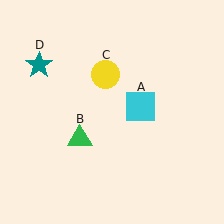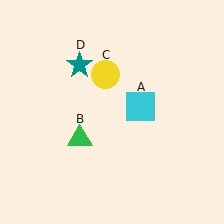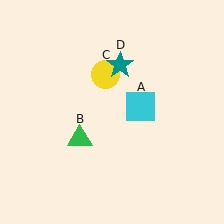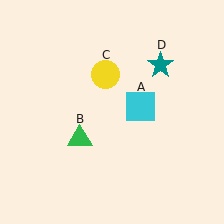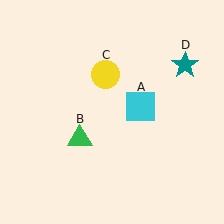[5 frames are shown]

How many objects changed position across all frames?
1 object changed position: teal star (object D).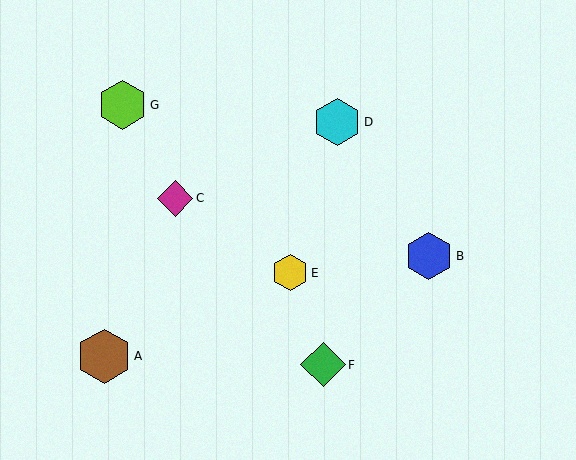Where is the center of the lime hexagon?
The center of the lime hexagon is at (123, 105).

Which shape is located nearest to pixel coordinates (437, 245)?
The blue hexagon (labeled B) at (429, 256) is nearest to that location.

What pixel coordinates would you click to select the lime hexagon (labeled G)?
Click at (123, 105) to select the lime hexagon G.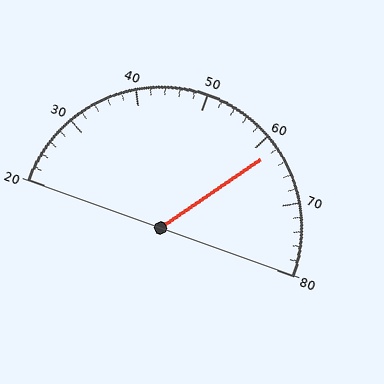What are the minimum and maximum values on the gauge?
The gauge ranges from 20 to 80.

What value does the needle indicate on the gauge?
The needle indicates approximately 62.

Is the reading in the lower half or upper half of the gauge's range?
The reading is in the upper half of the range (20 to 80).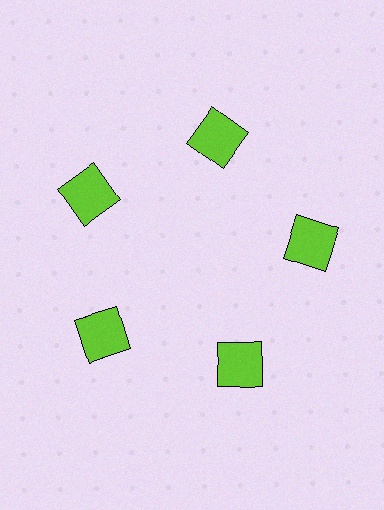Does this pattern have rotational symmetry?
Yes, this pattern has 5-fold rotational symmetry. It looks the same after rotating 72 degrees around the center.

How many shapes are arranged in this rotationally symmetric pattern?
There are 5 shapes, arranged in 5 groups of 1.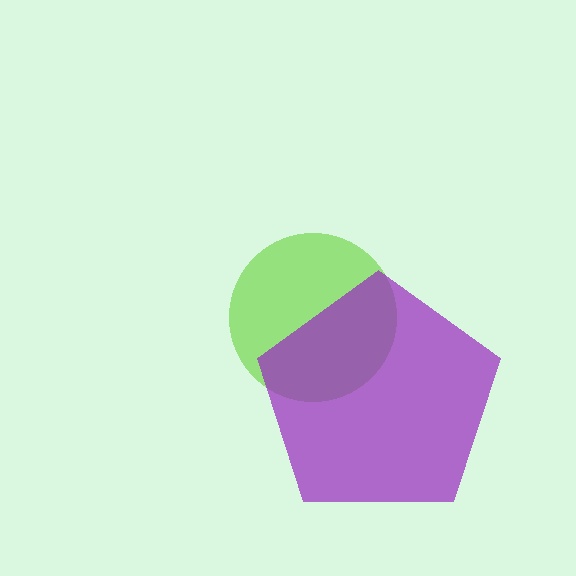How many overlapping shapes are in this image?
There are 2 overlapping shapes in the image.